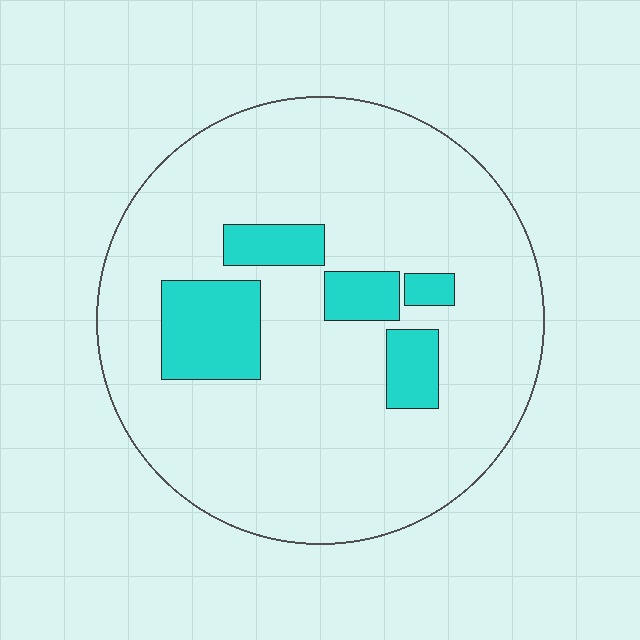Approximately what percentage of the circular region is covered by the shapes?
Approximately 15%.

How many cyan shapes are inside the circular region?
5.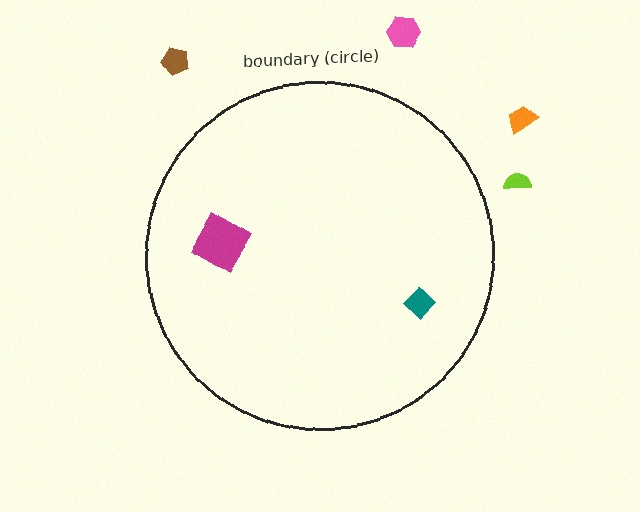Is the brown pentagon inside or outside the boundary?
Outside.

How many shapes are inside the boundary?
2 inside, 4 outside.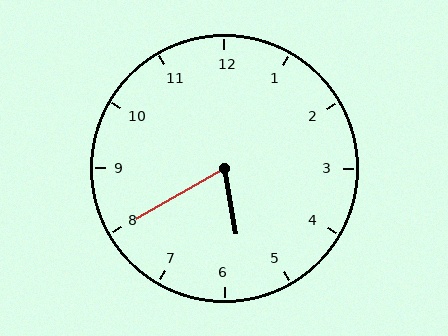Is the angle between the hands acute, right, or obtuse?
It is acute.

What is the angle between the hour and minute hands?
Approximately 70 degrees.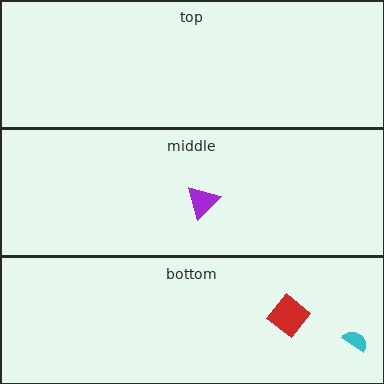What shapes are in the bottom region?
The cyan semicircle, the red diamond.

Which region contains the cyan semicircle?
The bottom region.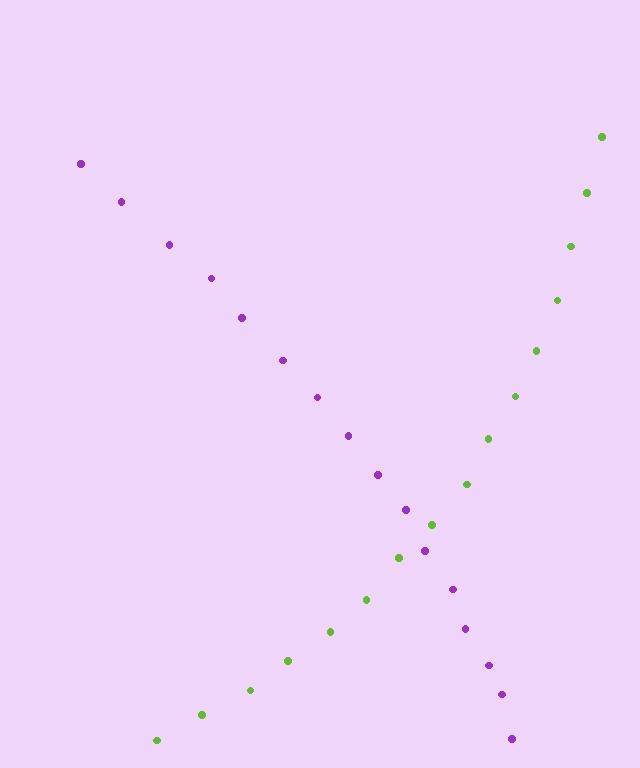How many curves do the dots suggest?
There are 2 distinct paths.